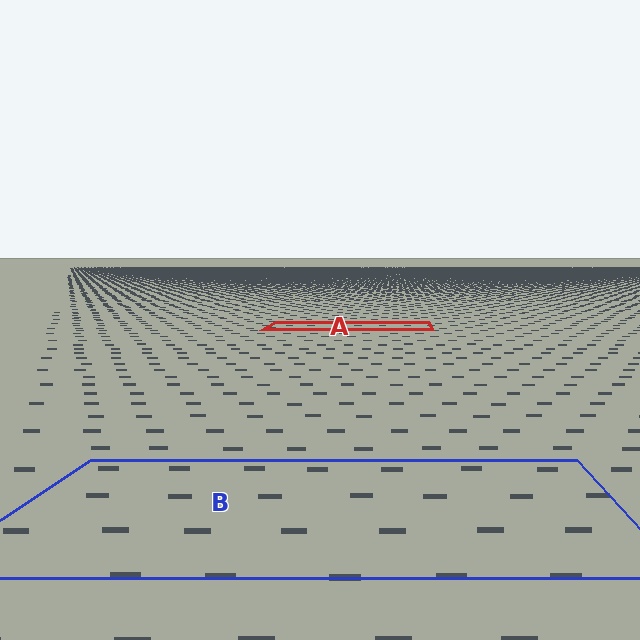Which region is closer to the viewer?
Region B is closer. The texture elements there are larger and more spread out.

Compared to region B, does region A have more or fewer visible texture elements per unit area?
Region A has more texture elements per unit area — they are packed more densely because it is farther away.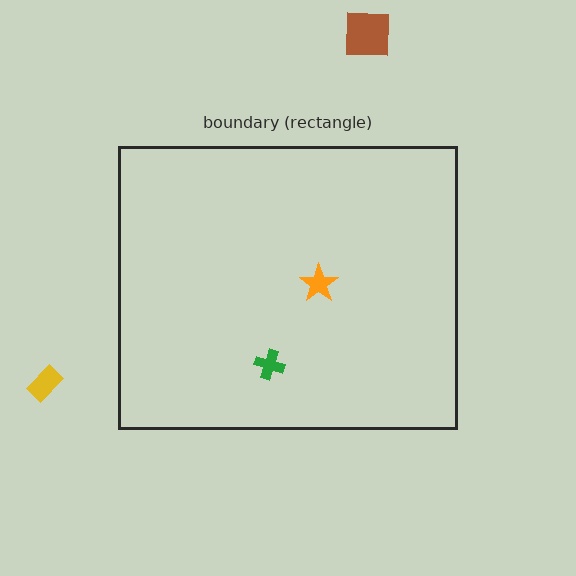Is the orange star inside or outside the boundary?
Inside.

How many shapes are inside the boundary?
2 inside, 2 outside.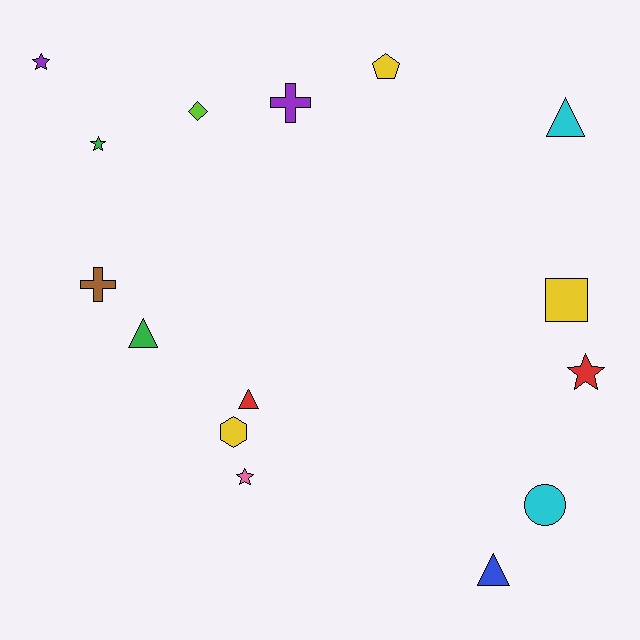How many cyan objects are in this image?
There are 2 cyan objects.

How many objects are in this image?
There are 15 objects.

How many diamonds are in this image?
There is 1 diamond.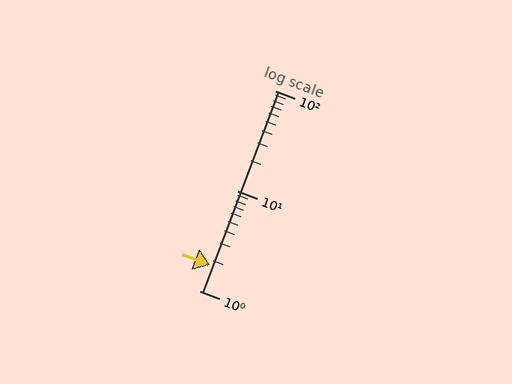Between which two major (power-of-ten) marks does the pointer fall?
The pointer is between 1 and 10.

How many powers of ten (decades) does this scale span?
The scale spans 2 decades, from 1 to 100.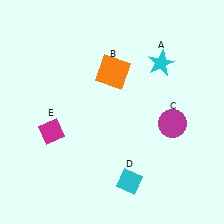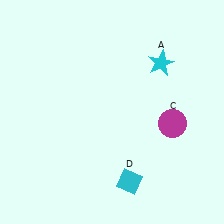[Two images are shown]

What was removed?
The magenta diamond (E), the orange square (B) were removed in Image 2.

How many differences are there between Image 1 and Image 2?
There are 2 differences between the two images.